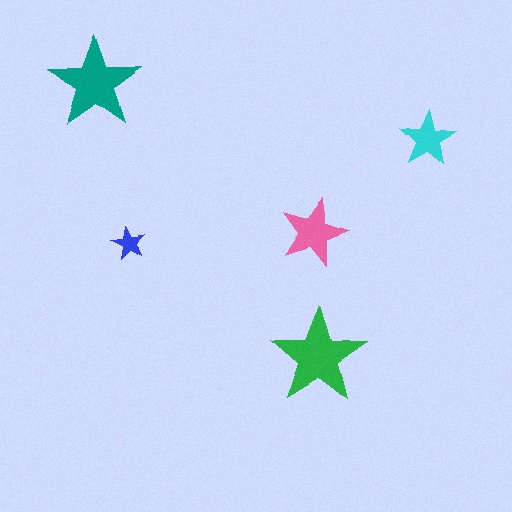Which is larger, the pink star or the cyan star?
The pink one.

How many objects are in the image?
There are 5 objects in the image.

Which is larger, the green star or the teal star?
The green one.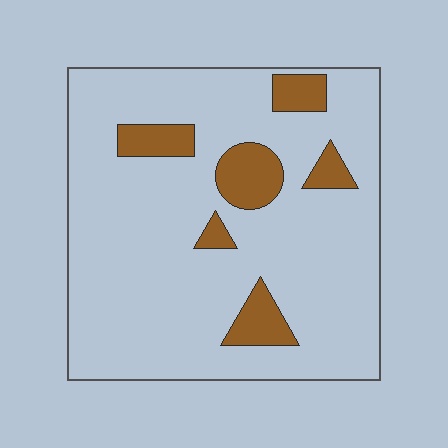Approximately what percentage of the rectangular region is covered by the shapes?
Approximately 15%.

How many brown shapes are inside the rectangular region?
6.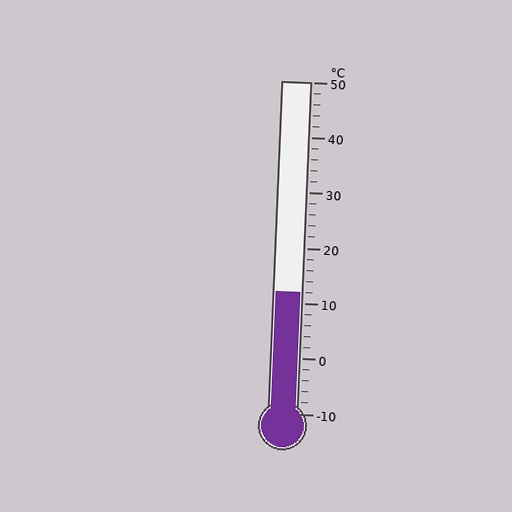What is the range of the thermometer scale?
The thermometer scale ranges from -10°C to 50°C.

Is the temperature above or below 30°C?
The temperature is below 30°C.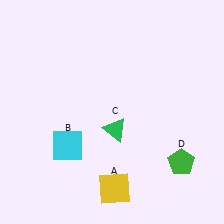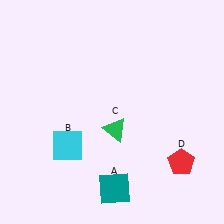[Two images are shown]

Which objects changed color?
A changed from yellow to teal. D changed from green to red.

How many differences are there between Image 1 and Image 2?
There are 2 differences between the two images.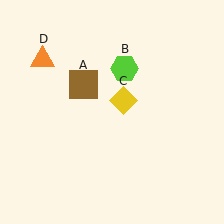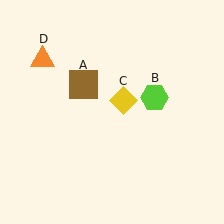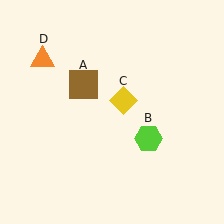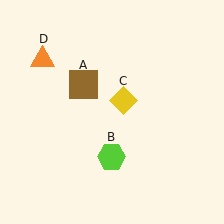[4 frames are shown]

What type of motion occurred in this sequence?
The lime hexagon (object B) rotated clockwise around the center of the scene.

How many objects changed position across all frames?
1 object changed position: lime hexagon (object B).